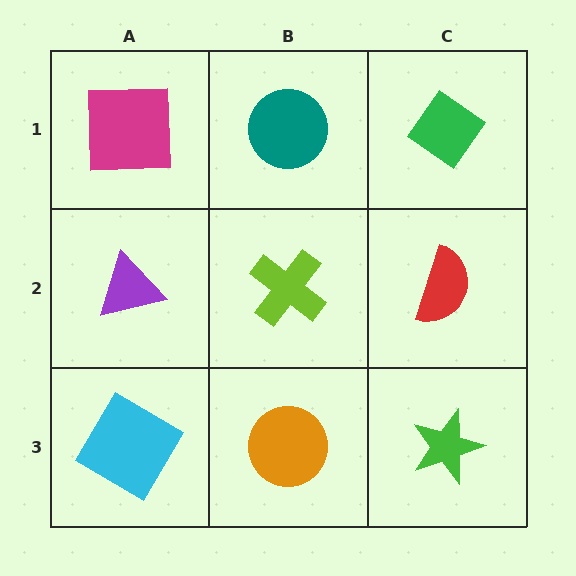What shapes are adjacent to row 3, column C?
A red semicircle (row 2, column C), an orange circle (row 3, column B).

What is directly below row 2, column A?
A cyan diamond.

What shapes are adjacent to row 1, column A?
A purple triangle (row 2, column A), a teal circle (row 1, column B).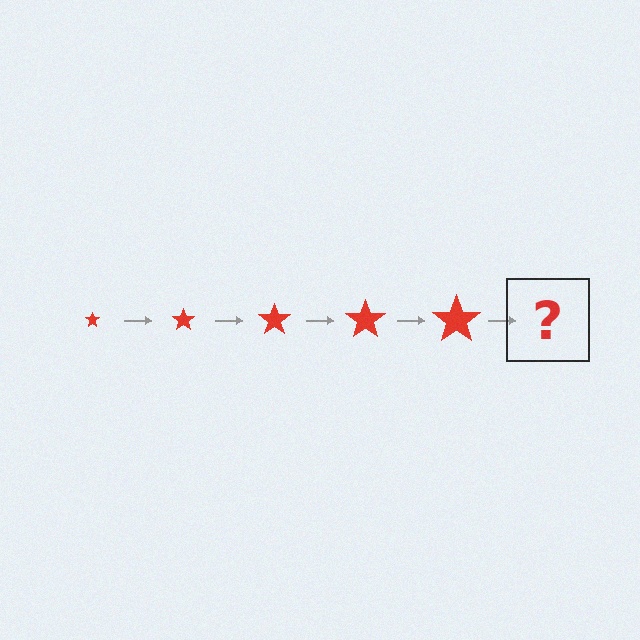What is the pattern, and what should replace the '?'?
The pattern is that the star gets progressively larger each step. The '?' should be a red star, larger than the previous one.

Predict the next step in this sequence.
The next step is a red star, larger than the previous one.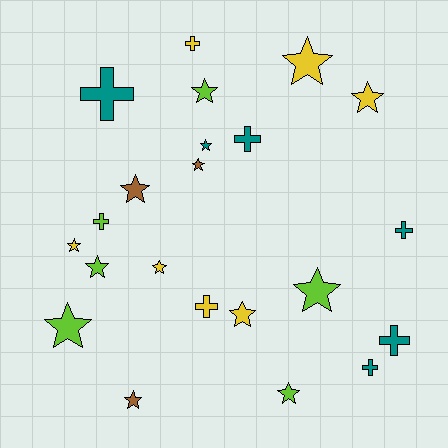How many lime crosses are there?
There is 1 lime cross.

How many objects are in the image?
There are 22 objects.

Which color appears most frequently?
Yellow, with 7 objects.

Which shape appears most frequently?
Star, with 14 objects.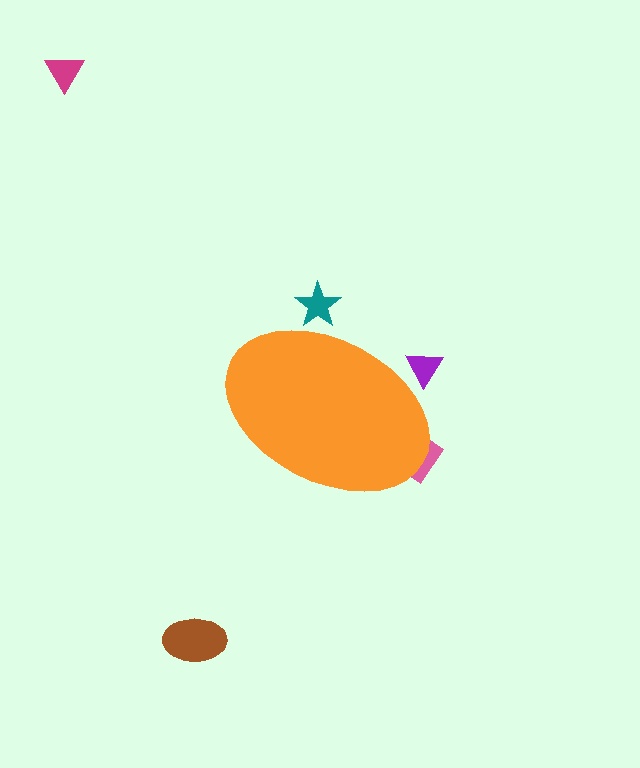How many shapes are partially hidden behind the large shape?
3 shapes are partially hidden.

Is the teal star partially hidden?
Yes, the teal star is partially hidden behind the orange ellipse.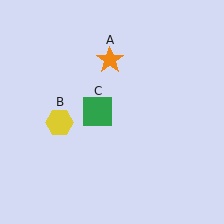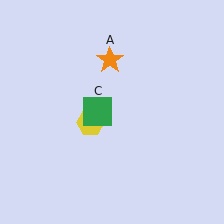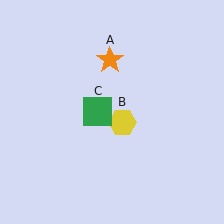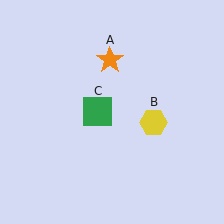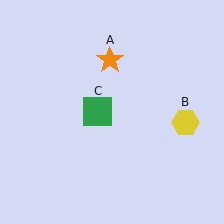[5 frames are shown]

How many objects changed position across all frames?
1 object changed position: yellow hexagon (object B).